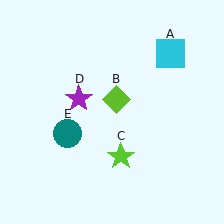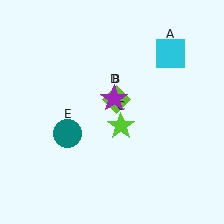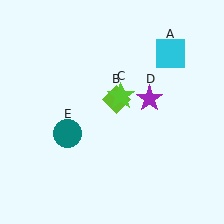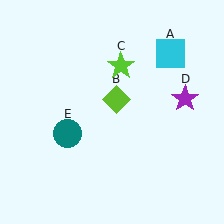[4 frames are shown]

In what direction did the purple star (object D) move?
The purple star (object D) moved right.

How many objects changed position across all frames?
2 objects changed position: lime star (object C), purple star (object D).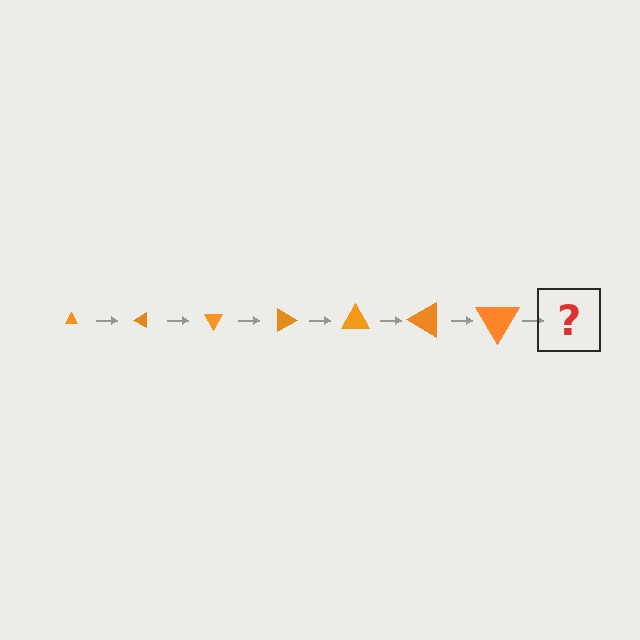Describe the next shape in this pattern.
It should be a triangle, larger than the previous one and rotated 210 degrees from the start.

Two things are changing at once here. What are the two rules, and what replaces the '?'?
The two rules are that the triangle grows larger each step and it rotates 30 degrees each step. The '?' should be a triangle, larger than the previous one and rotated 210 degrees from the start.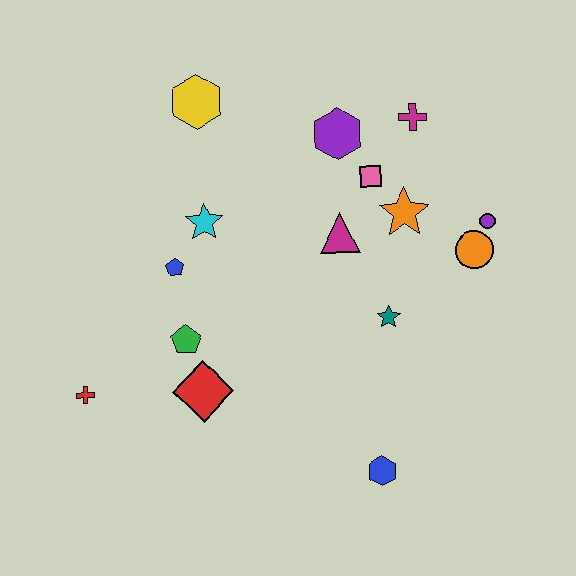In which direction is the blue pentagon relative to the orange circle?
The blue pentagon is to the left of the orange circle.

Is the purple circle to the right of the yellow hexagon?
Yes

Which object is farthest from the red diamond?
The magenta cross is farthest from the red diamond.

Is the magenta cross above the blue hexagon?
Yes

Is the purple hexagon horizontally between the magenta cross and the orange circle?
No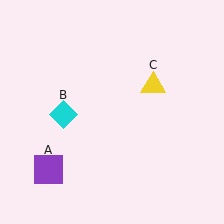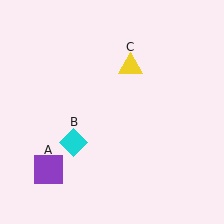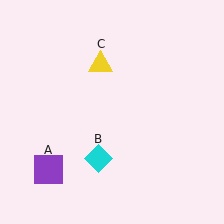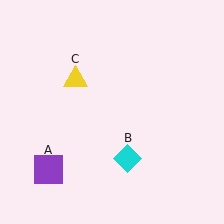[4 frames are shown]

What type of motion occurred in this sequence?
The cyan diamond (object B), yellow triangle (object C) rotated counterclockwise around the center of the scene.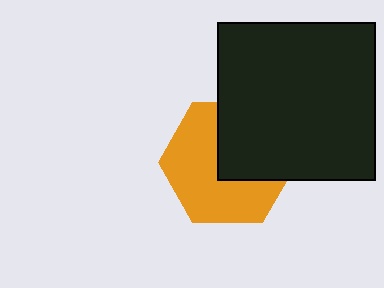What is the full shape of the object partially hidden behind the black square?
The partially hidden object is an orange hexagon.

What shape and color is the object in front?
The object in front is a black square.